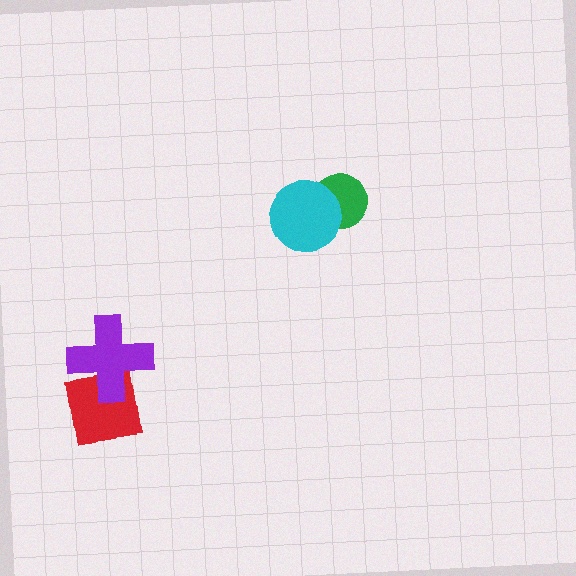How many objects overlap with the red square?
1 object overlaps with the red square.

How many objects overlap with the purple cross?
1 object overlaps with the purple cross.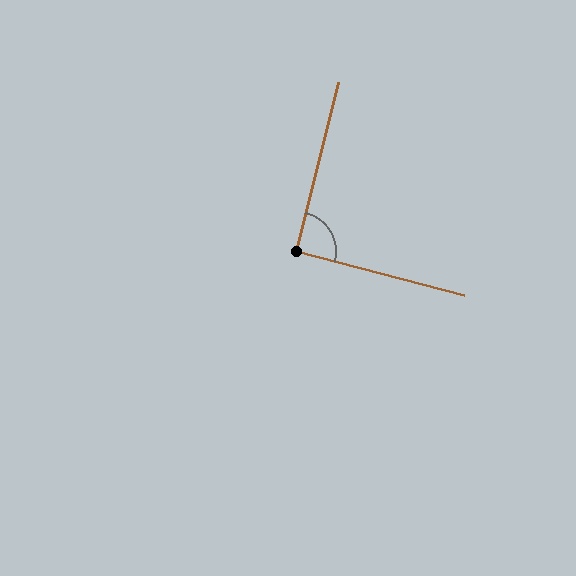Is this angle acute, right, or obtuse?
It is approximately a right angle.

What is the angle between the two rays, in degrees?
Approximately 91 degrees.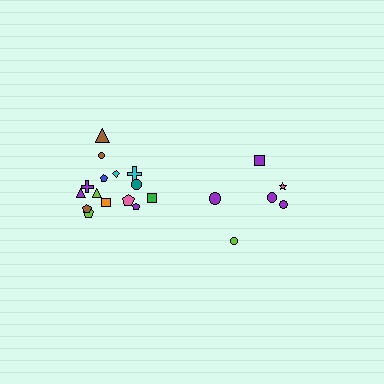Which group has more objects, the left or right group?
The left group.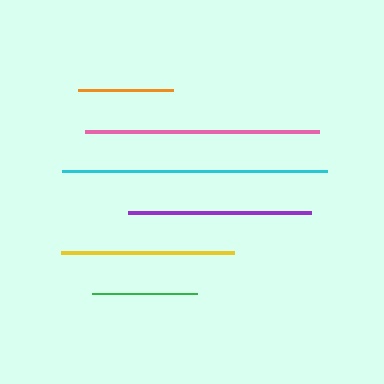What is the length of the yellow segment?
The yellow segment is approximately 173 pixels long.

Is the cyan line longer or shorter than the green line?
The cyan line is longer than the green line.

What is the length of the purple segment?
The purple segment is approximately 183 pixels long.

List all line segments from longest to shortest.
From longest to shortest: cyan, pink, purple, yellow, green, orange.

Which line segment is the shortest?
The orange line is the shortest at approximately 95 pixels.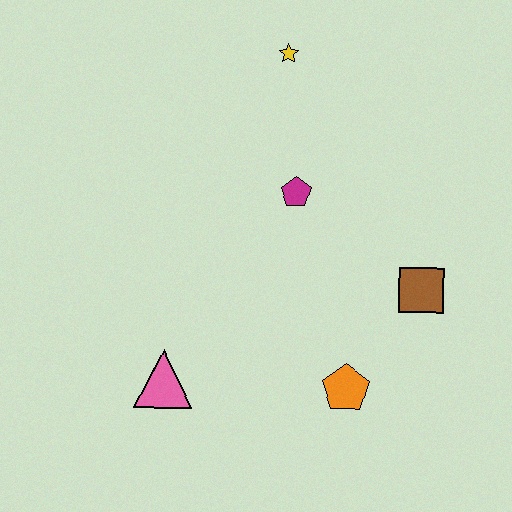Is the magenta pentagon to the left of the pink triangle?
No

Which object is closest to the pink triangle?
The orange pentagon is closest to the pink triangle.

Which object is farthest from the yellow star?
The pink triangle is farthest from the yellow star.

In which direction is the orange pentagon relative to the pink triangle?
The orange pentagon is to the right of the pink triangle.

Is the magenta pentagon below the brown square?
No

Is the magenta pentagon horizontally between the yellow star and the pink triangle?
No